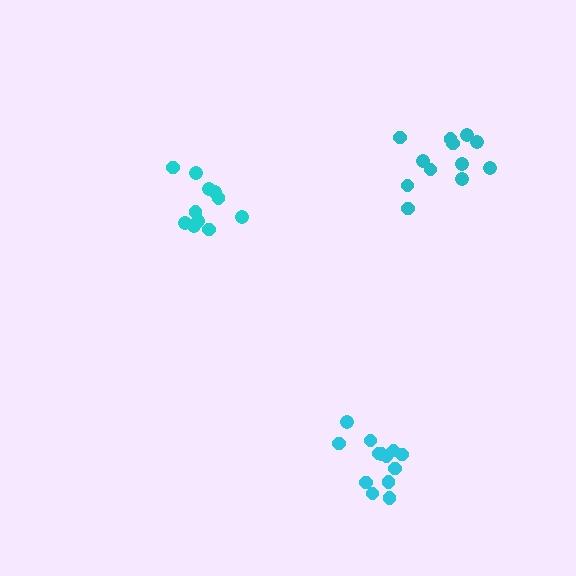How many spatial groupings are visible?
There are 3 spatial groupings.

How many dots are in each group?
Group 1: 12 dots, Group 2: 13 dots, Group 3: 12 dots (37 total).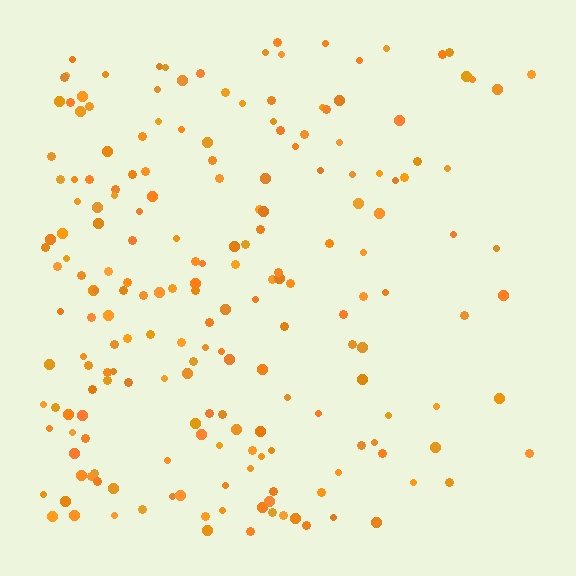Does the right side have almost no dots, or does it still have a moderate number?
Still a moderate number, just noticeably fewer than the left.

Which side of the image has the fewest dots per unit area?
The right.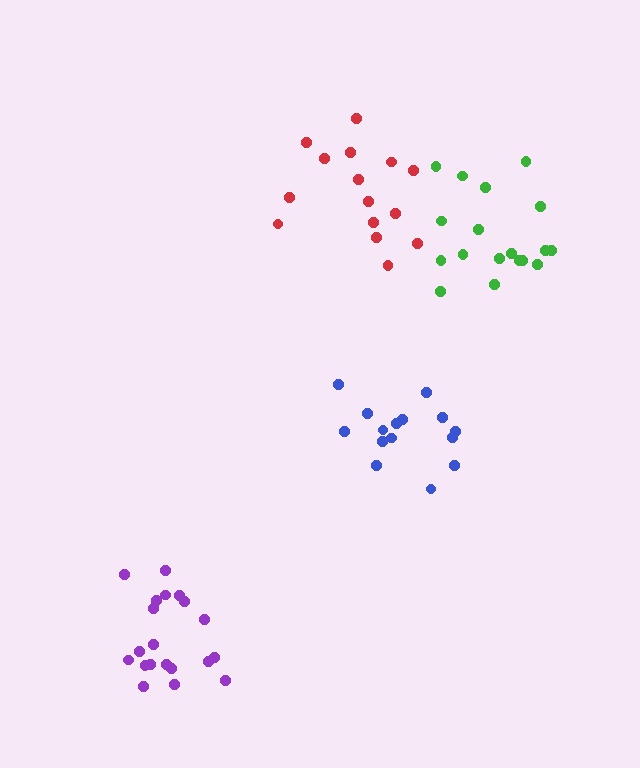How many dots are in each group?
Group 1: 20 dots, Group 2: 18 dots, Group 3: 15 dots, Group 4: 15 dots (68 total).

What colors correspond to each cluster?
The clusters are colored: purple, green, red, blue.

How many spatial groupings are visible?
There are 4 spatial groupings.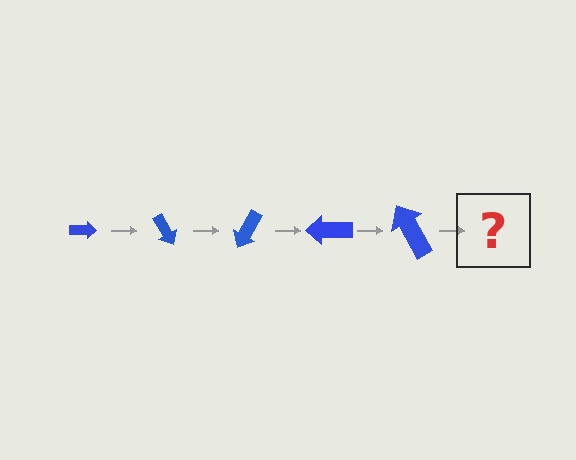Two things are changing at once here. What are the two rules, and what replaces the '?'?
The two rules are that the arrow grows larger each step and it rotates 60 degrees each step. The '?' should be an arrow, larger than the previous one and rotated 300 degrees from the start.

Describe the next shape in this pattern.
It should be an arrow, larger than the previous one and rotated 300 degrees from the start.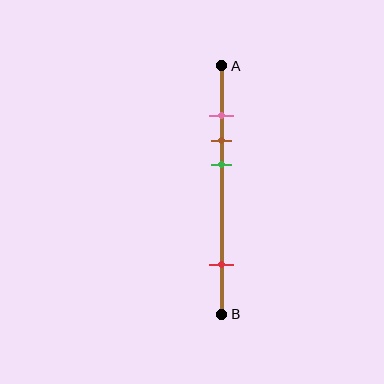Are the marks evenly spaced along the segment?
No, the marks are not evenly spaced.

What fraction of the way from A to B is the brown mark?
The brown mark is approximately 30% (0.3) of the way from A to B.